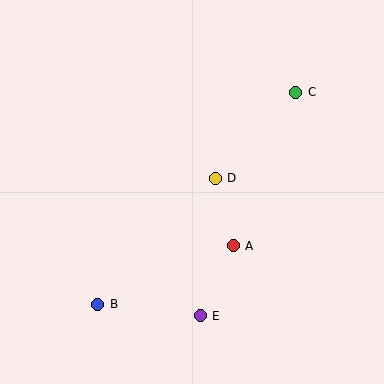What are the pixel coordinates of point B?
Point B is at (98, 304).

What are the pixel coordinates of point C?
Point C is at (296, 92).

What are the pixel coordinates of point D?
Point D is at (215, 178).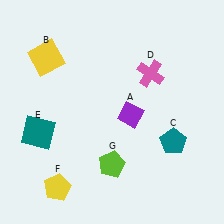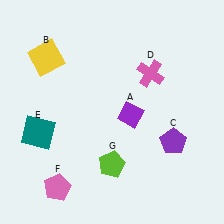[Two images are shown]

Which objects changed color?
C changed from teal to purple. F changed from yellow to pink.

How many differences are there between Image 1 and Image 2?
There are 2 differences between the two images.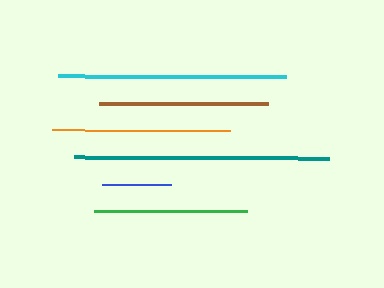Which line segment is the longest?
The teal line is the longest at approximately 256 pixels.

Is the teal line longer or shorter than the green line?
The teal line is longer than the green line.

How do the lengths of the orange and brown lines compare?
The orange and brown lines are approximately the same length.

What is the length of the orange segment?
The orange segment is approximately 178 pixels long.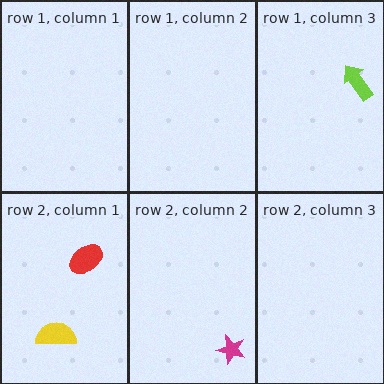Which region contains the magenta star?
The row 2, column 2 region.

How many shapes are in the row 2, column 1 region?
2.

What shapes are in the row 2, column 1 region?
The yellow semicircle, the red ellipse.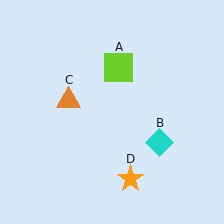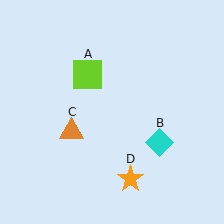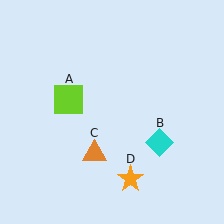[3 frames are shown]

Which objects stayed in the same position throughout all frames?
Cyan diamond (object B) and orange star (object D) remained stationary.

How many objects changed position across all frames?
2 objects changed position: lime square (object A), orange triangle (object C).